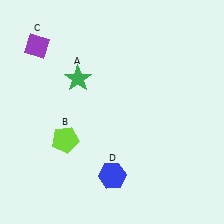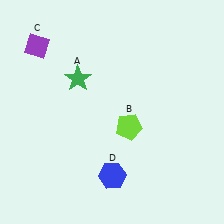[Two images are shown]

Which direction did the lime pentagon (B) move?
The lime pentagon (B) moved right.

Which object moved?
The lime pentagon (B) moved right.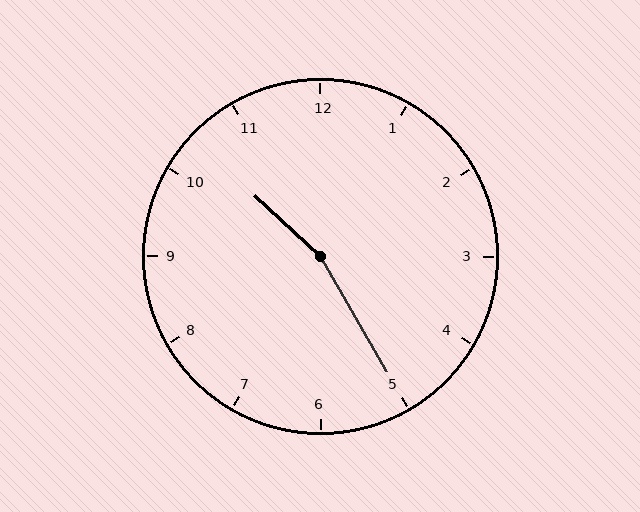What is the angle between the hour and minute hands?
Approximately 162 degrees.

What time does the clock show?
10:25.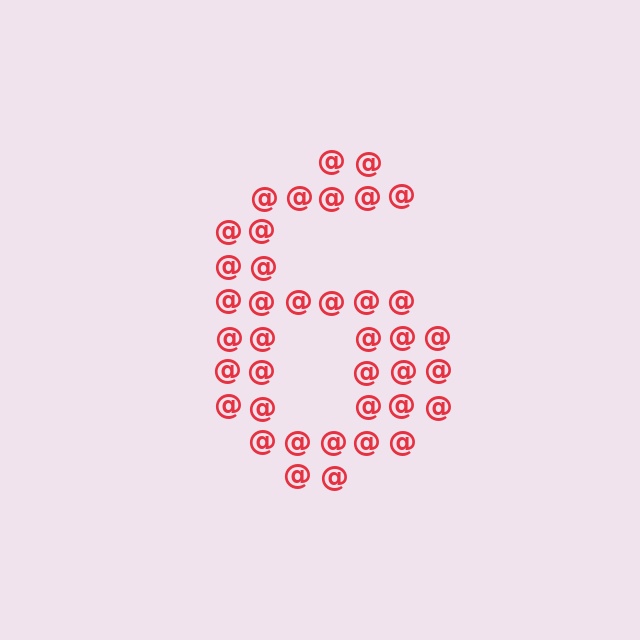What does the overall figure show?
The overall figure shows the digit 6.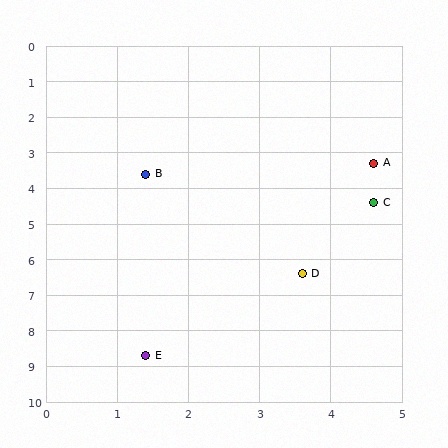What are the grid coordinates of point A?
Point A is at approximately (4.6, 3.3).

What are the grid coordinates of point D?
Point D is at approximately (3.6, 6.4).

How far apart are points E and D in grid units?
Points E and D are about 3.2 grid units apart.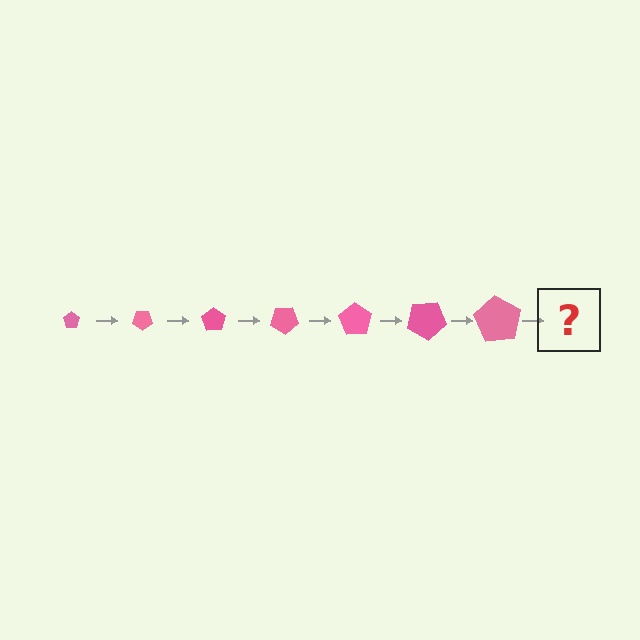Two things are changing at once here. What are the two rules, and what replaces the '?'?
The two rules are that the pentagon grows larger each step and it rotates 35 degrees each step. The '?' should be a pentagon, larger than the previous one and rotated 245 degrees from the start.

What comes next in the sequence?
The next element should be a pentagon, larger than the previous one and rotated 245 degrees from the start.